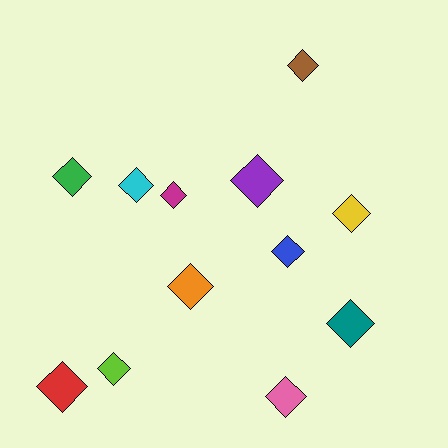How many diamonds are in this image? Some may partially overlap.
There are 12 diamonds.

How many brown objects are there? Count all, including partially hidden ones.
There is 1 brown object.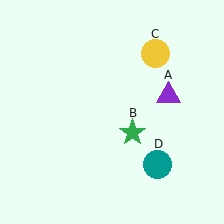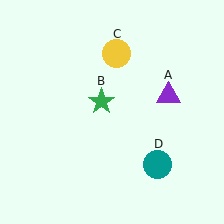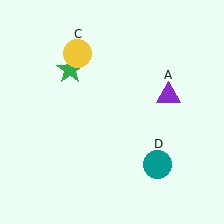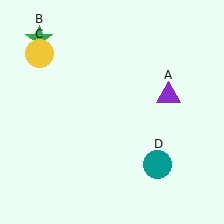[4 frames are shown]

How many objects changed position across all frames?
2 objects changed position: green star (object B), yellow circle (object C).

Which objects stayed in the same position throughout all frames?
Purple triangle (object A) and teal circle (object D) remained stationary.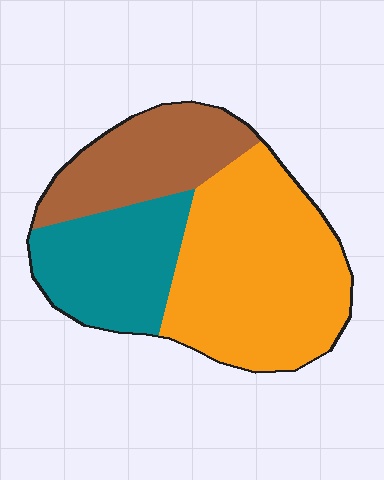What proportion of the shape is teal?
Teal takes up between a sixth and a third of the shape.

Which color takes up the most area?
Orange, at roughly 50%.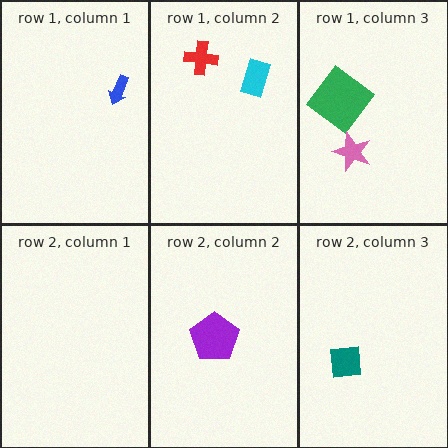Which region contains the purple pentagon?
The row 2, column 2 region.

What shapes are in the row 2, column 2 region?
The purple pentagon.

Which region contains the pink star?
The row 1, column 3 region.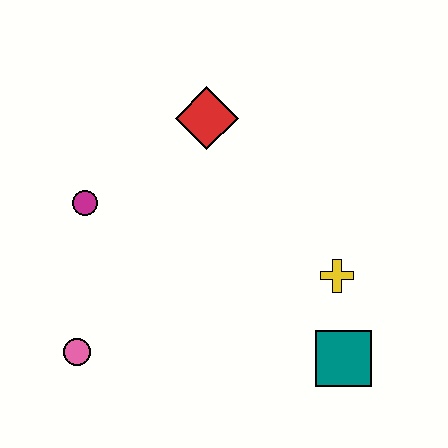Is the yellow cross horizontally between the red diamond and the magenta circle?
No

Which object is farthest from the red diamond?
The teal square is farthest from the red diamond.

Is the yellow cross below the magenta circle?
Yes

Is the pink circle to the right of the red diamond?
No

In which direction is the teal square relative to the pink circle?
The teal square is to the right of the pink circle.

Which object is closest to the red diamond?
The magenta circle is closest to the red diamond.